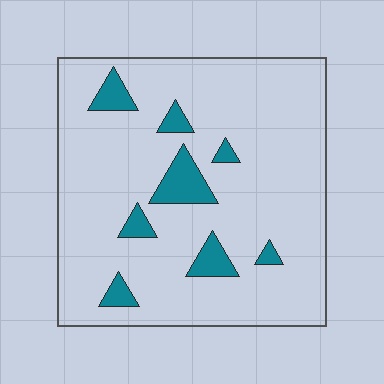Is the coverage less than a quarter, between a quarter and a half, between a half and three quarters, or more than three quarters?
Less than a quarter.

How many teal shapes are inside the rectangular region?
8.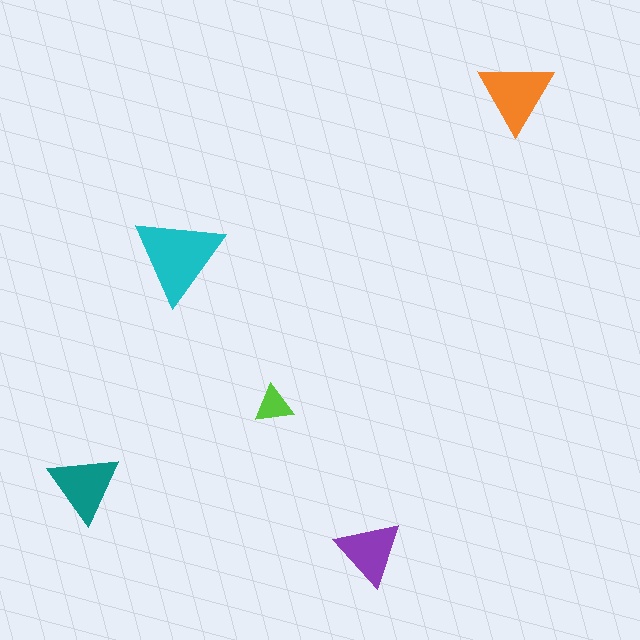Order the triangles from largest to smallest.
the cyan one, the orange one, the teal one, the purple one, the lime one.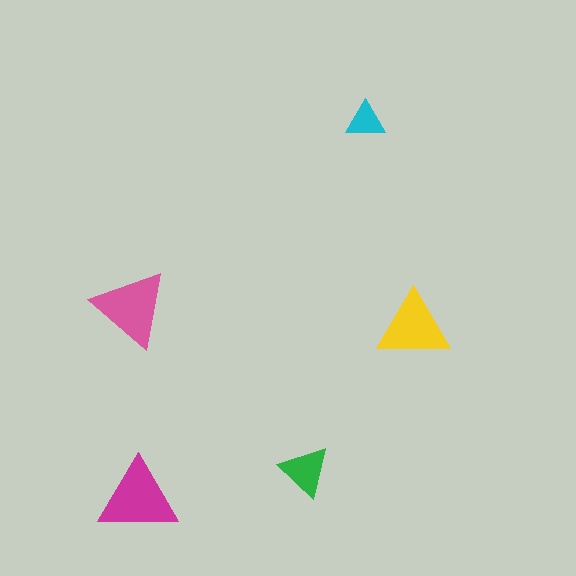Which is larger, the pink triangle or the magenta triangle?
The magenta one.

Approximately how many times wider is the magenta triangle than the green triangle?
About 1.5 times wider.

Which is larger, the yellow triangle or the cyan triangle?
The yellow one.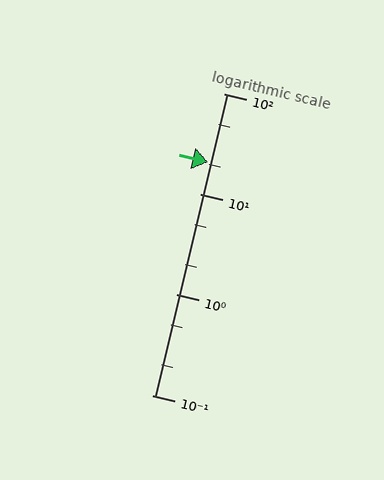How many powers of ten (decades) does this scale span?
The scale spans 3 decades, from 0.1 to 100.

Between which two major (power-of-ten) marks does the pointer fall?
The pointer is between 10 and 100.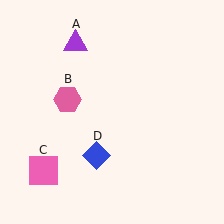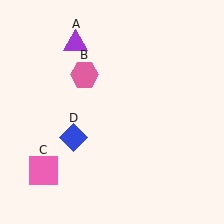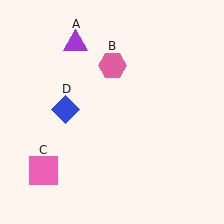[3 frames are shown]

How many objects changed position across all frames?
2 objects changed position: pink hexagon (object B), blue diamond (object D).